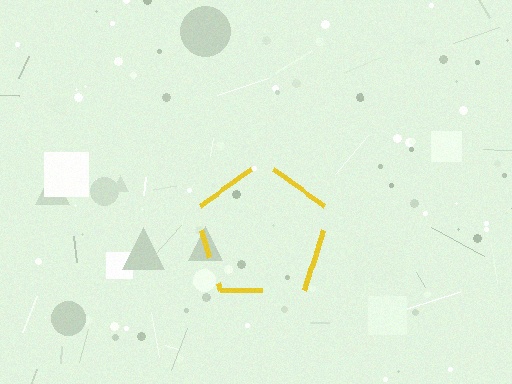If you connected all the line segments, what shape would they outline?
They would outline a pentagon.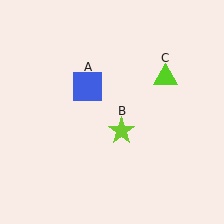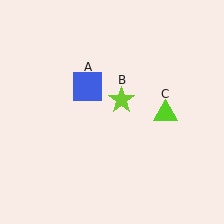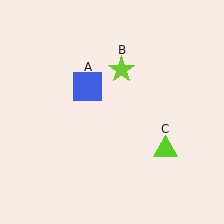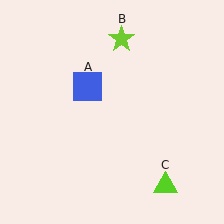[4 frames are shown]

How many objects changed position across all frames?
2 objects changed position: lime star (object B), lime triangle (object C).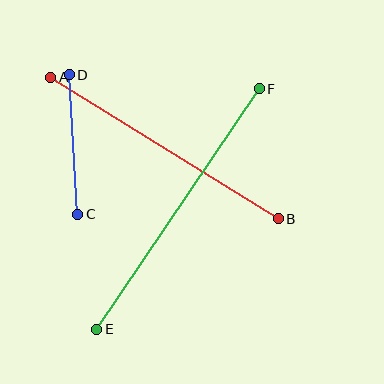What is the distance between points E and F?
The distance is approximately 290 pixels.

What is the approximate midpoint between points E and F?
The midpoint is at approximately (178, 209) pixels.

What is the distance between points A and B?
The distance is approximately 268 pixels.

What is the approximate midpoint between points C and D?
The midpoint is at approximately (74, 144) pixels.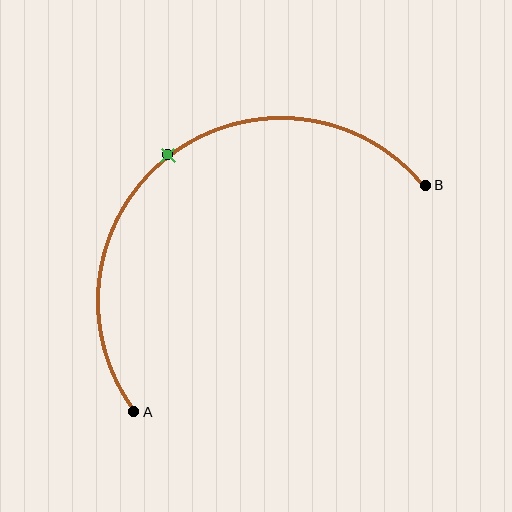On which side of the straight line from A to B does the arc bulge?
The arc bulges above and to the left of the straight line connecting A and B.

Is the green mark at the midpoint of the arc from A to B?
Yes. The green mark lies on the arc at equal arc-length from both A and B — it is the arc midpoint.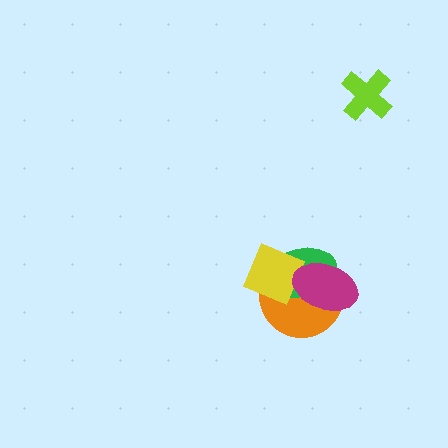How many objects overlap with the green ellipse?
3 objects overlap with the green ellipse.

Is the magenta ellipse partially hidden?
No, no other shape covers it.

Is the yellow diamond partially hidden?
Yes, it is partially covered by another shape.